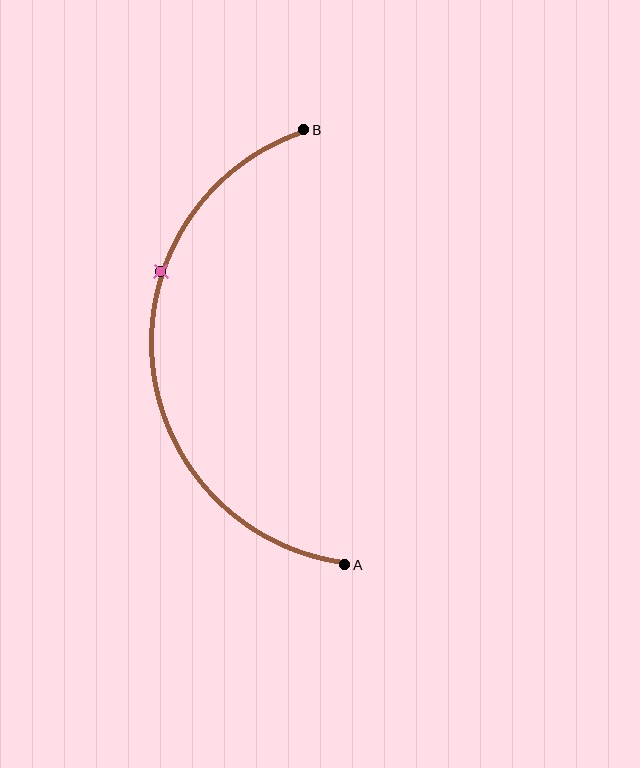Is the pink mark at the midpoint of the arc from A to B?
No. The pink mark lies on the arc but is closer to endpoint B. The arc midpoint would be at the point on the curve equidistant along the arc from both A and B.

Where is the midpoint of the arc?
The arc midpoint is the point on the curve farthest from the straight line joining A and B. It sits to the left of that line.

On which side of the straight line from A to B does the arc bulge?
The arc bulges to the left of the straight line connecting A and B.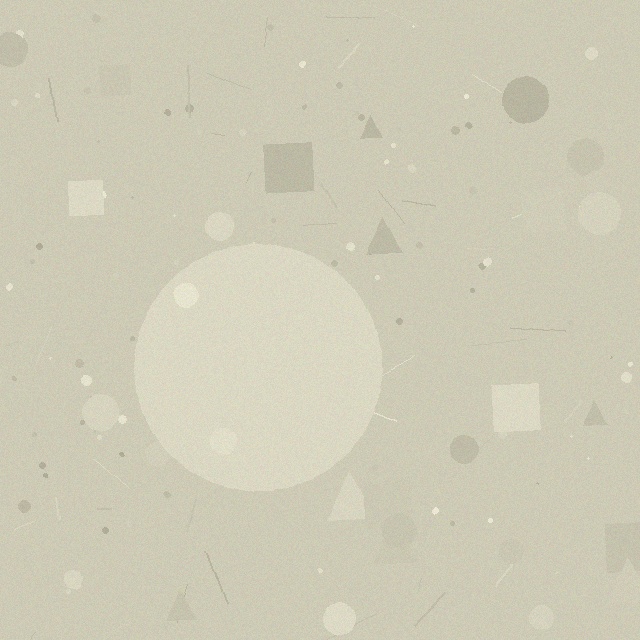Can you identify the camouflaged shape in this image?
The camouflaged shape is a circle.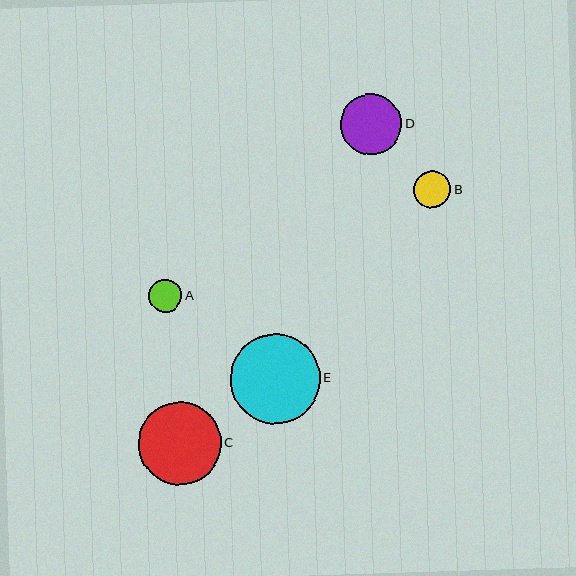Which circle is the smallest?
Circle A is the smallest with a size of approximately 33 pixels.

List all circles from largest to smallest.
From largest to smallest: E, C, D, B, A.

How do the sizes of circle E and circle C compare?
Circle E and circle C are approximately the same size.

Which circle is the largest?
Circle E is the largest with a size of approximately 90 pixels.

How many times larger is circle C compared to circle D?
Circle C is approximately 1.4 times the size of circle D.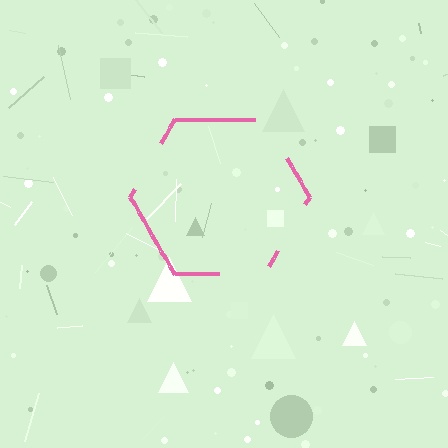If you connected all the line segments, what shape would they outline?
They would outline a hexagon.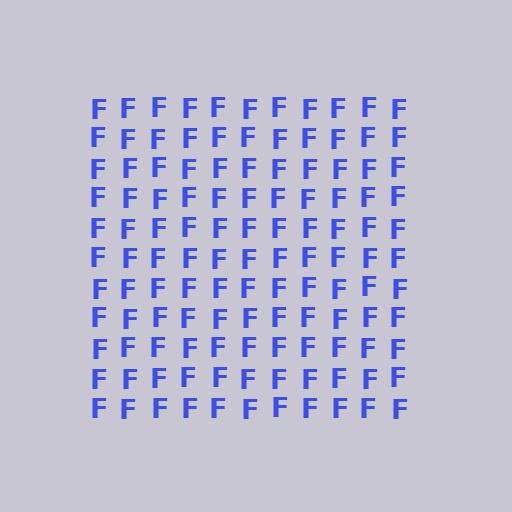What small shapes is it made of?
It is made of small letter F's.